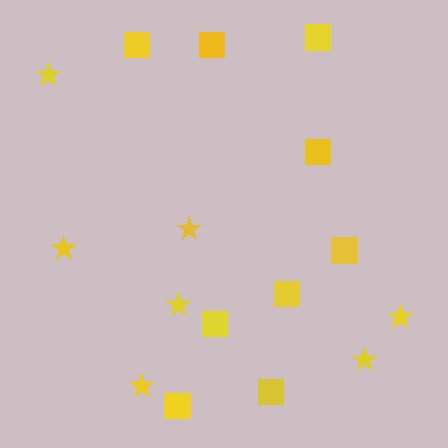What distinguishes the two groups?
There are 2 groups: one group of squares (9) and one group of stars (7).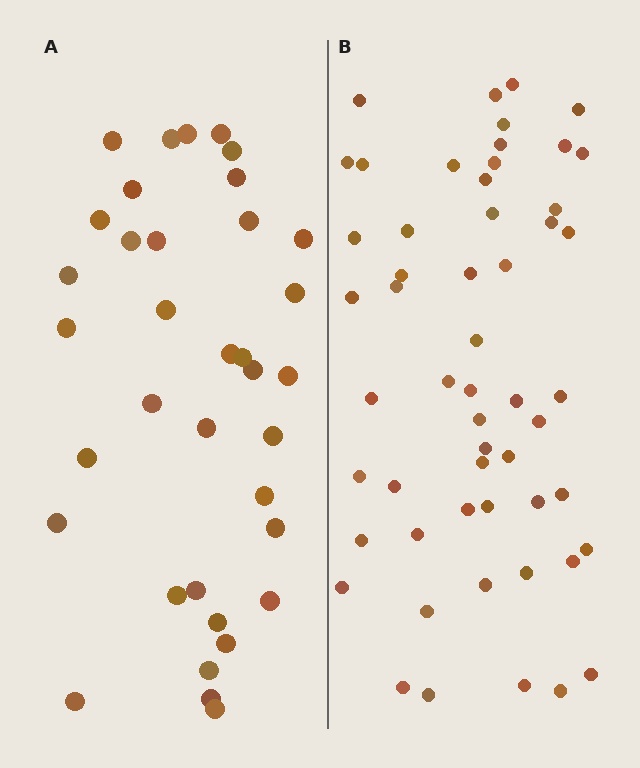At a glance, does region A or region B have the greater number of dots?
Region B (the right region) has more dots.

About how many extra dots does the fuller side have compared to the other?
Region B has approximately 20 more dots than region A.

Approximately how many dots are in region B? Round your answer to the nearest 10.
About 50 dots. (The exact count is 54, which rounds to 50.)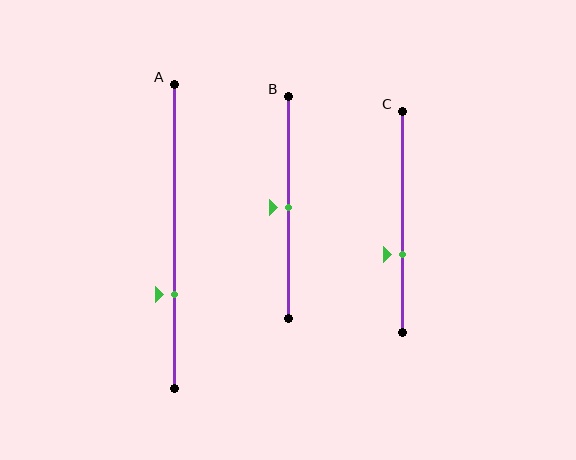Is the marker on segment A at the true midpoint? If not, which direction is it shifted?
No, the marker on segment A is shifted downward by about 19% of the segment length.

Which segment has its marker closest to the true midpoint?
Segment B has its marker closest to the true midpoint.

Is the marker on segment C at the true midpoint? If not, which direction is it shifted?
No, the marker on segment C is shifted downward by about 15% of the segment length.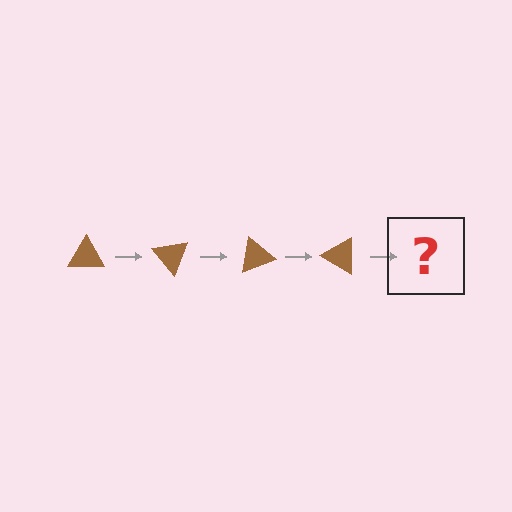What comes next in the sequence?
The next element should be a brown triangle rotated 200 degrees.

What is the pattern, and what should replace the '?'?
The pattern is that the triangle rotates 50 degrees each step. The '?' should be a brown triangle rotated 200 degrees.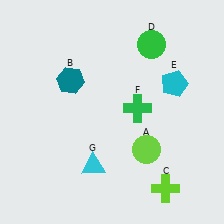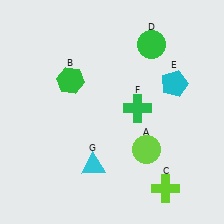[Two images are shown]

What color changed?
The hexagon (B) changed from teal in Image 1 to green in Image 2.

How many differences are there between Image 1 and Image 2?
There is 1 difference between the two images.